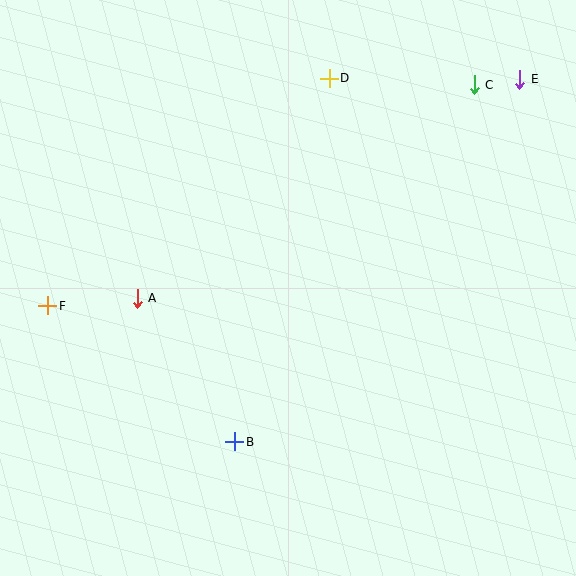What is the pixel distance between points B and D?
The distance between B and D is 376 pixels.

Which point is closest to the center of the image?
Point A at (137, 298) is closest to the center.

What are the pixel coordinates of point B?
Point B is at (235, 442).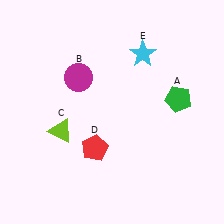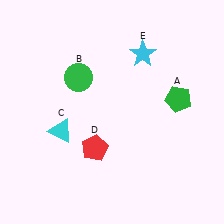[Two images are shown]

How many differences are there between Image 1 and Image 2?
There are 2 differences between the two images.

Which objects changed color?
B changed from magenta to green. C changed from lime to cyan.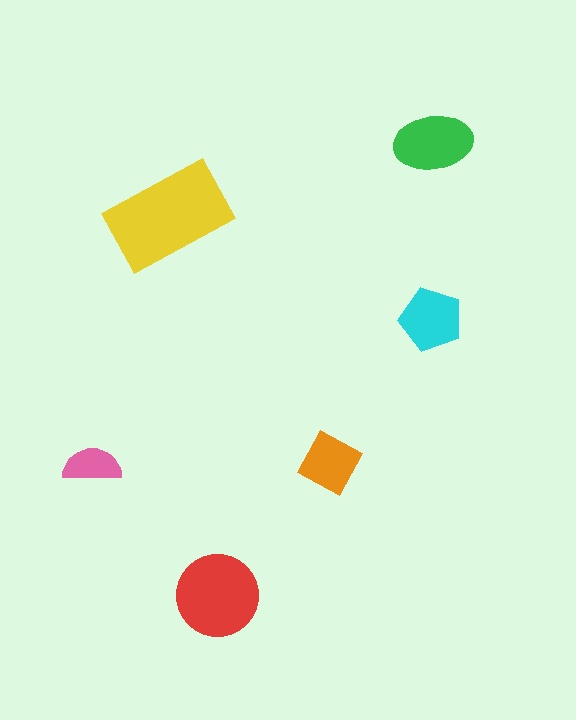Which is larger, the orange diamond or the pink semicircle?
The orange diamond.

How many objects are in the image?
There are 6 objects in the image.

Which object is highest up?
The green ellipse is topmost.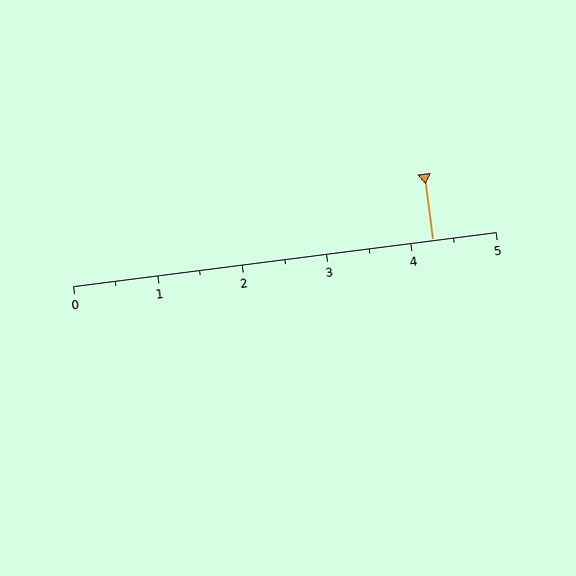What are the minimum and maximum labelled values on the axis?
The axis runs from 0 to 5.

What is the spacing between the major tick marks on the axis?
The major ticks are spaced 1 apart.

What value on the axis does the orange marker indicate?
The marker indicates approximately 4.2.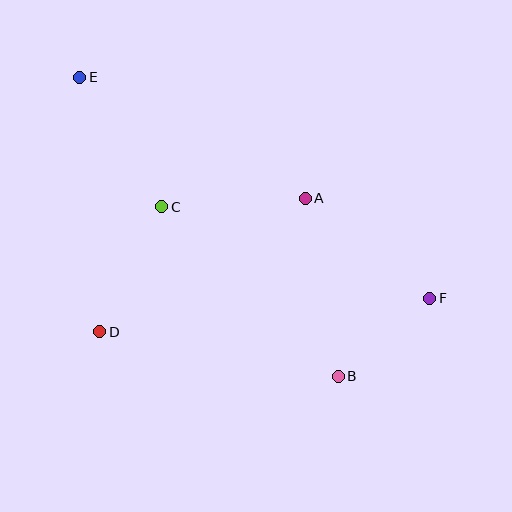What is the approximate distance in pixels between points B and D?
The distance between B and D is approximately 243 pixels.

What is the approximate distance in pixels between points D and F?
The distance between D and F is approximately 332 pixels.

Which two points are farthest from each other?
Points E and F are farthest from each other.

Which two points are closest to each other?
Points B and F are closest to each other.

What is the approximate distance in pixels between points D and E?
The distance between D and E is approximately 255 pixels.